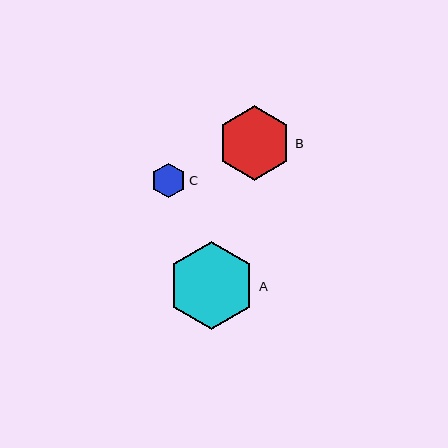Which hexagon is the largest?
Hexagon A is the largest with a size of approximately 88 pixels.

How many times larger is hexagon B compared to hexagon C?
Hexagon B is approximately 2.1 times the size of hexagon C.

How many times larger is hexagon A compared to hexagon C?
Hexagon A is approximately 2.5 times the size of hexagon C.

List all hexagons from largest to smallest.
From largest to smallest: A, B, C.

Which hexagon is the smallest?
Hexagon C is the smallest with a size of approximately 35 pixels.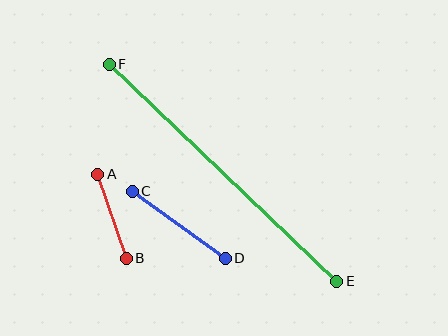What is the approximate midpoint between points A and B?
The midpoint is at approximately (112, 216) pixels.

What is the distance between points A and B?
The distance is approximately 89 pixels.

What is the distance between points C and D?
The distance is approximately 115 pixels.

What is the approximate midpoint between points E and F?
The midpoint is at approximately (223, 173) pixels.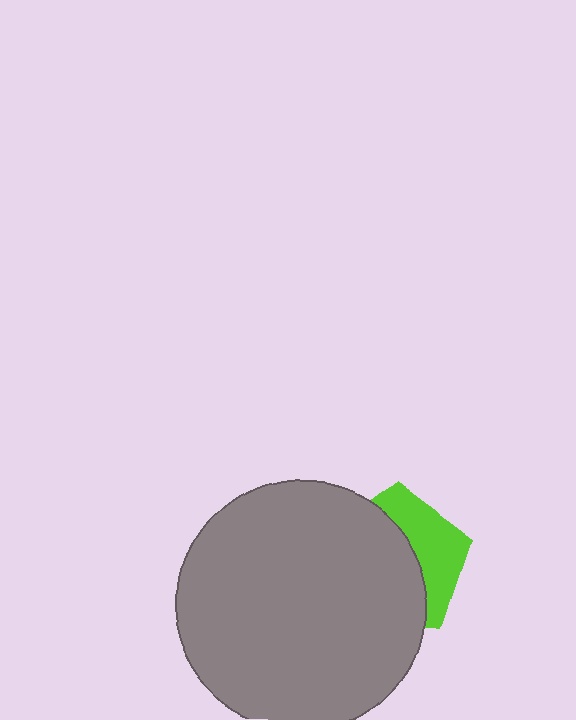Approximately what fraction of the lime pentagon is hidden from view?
Roughly 63% of the lime pentagon is hidden behind the gray circle.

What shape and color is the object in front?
The object in front is a gray circle.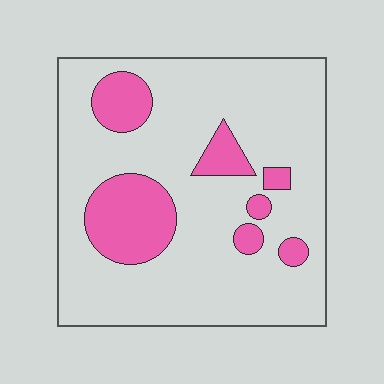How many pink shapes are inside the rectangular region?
7.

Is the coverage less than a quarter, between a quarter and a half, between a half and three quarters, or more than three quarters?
Less than a quarter.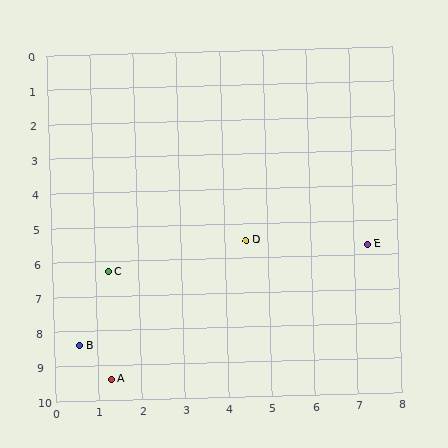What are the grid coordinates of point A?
Point A is at approximately (1.3, 9.4).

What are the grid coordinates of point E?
Point E is at approximately (7.3, 5.7).